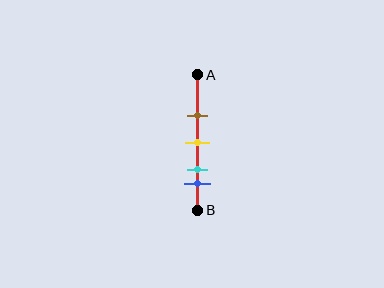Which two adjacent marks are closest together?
The cyan and blue marks are the closest adjacent pair.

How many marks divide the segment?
There are 4 marks dividing the segment.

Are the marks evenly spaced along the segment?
No, the marks are not evenly spaced.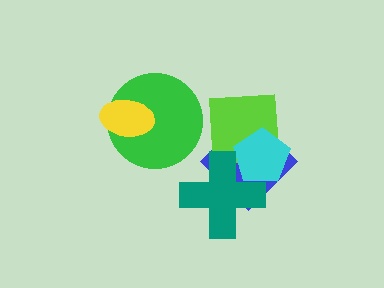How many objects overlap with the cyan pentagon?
3 objects overlap with the cyan pentagon.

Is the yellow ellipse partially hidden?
No, no other shape covers it.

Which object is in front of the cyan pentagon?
The teal cross is in front of the cyan pentagon.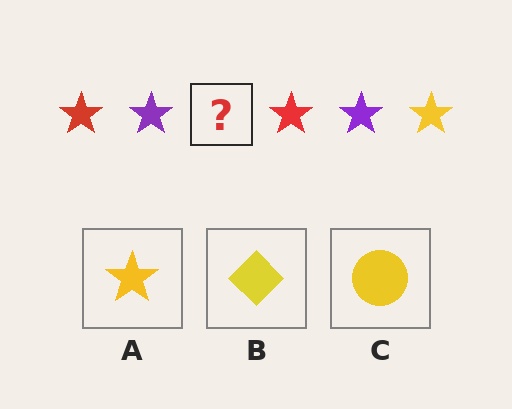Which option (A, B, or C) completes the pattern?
A.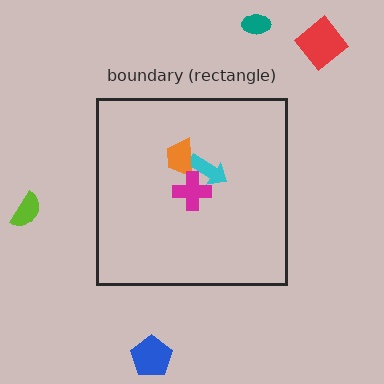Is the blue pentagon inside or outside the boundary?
Outside.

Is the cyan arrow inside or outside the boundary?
Inside.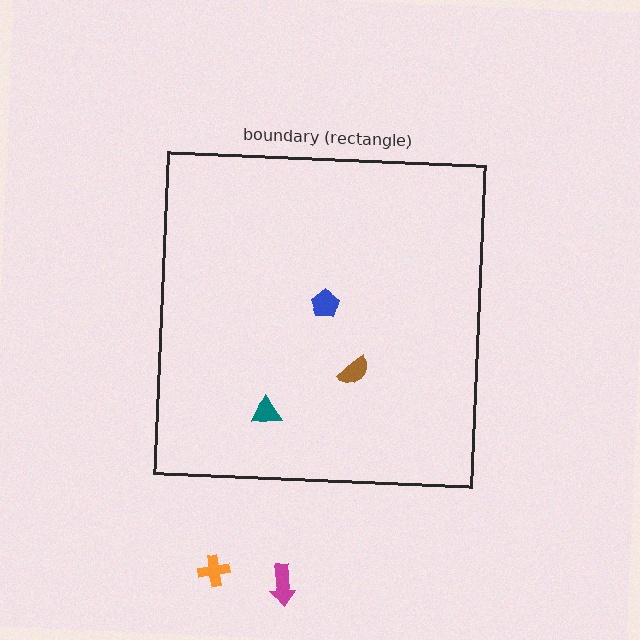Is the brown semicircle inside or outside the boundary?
Inside.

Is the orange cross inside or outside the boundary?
Outside.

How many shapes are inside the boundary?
3 inside, 2 outside.